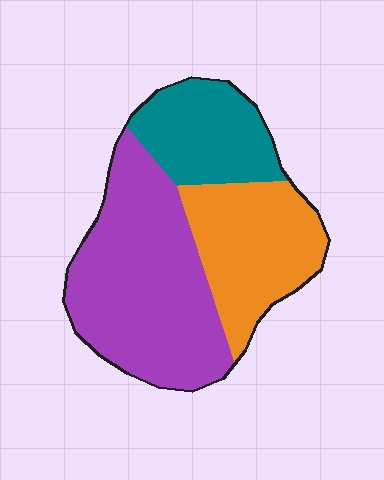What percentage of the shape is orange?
Orange covers 29% of the shape.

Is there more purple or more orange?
Purple.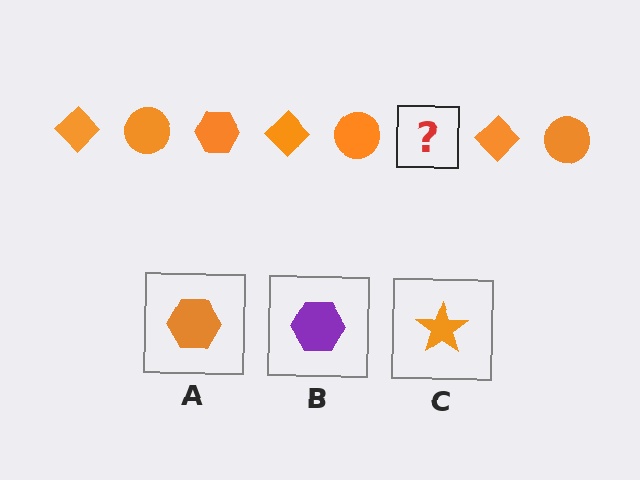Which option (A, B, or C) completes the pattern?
A.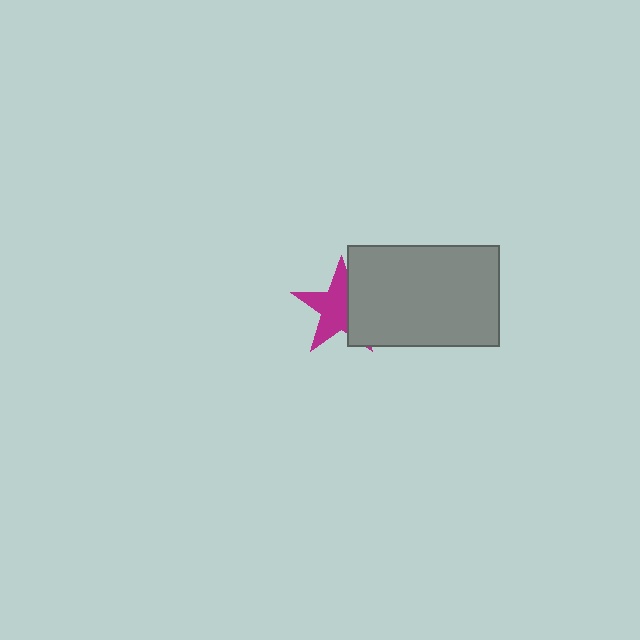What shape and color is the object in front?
The object in front is a gray rectangle.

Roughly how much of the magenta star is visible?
About half of it is visible (roughly 63%).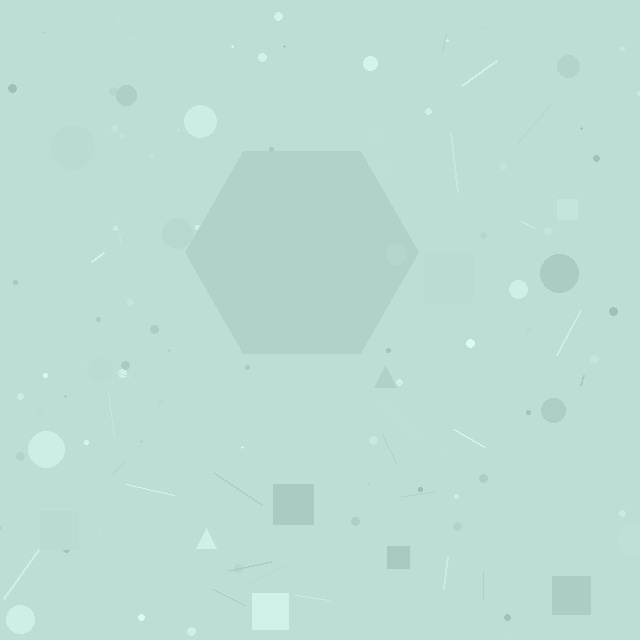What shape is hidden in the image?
A hexagon is hidden in the image.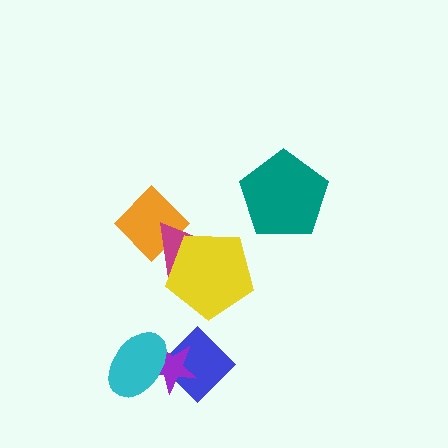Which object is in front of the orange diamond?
The magenta triangle is in front of the orange diamond.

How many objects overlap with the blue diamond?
2 objects overlap with the blue diamond.